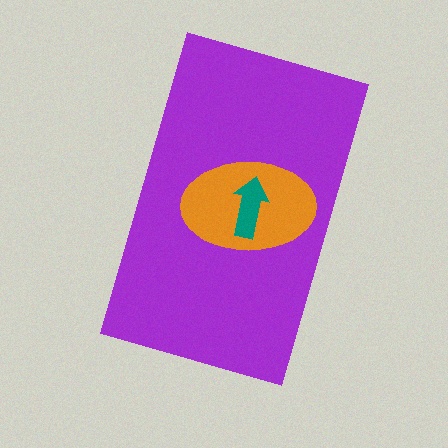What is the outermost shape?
The purple rectangle.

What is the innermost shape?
The teal arrow.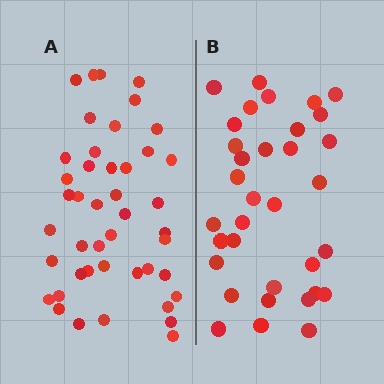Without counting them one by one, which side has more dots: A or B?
Region A (the left region) has more dots.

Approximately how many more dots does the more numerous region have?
Region A has roughly 10 or so more dots than region B.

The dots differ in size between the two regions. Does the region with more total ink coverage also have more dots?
No. Region B has more total ink coverage because its dots are larger, but region A actually contains more individual dots. Total area can be misleading — the number of items is what matters here.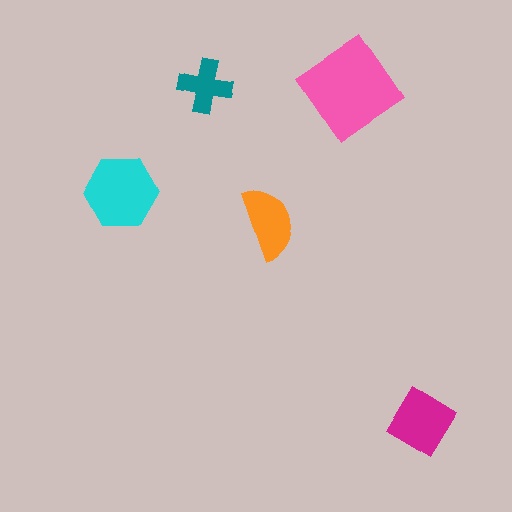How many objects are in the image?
There are 5 objects in the image.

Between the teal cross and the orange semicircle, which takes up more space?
The orange semicircle.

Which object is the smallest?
The teal cross.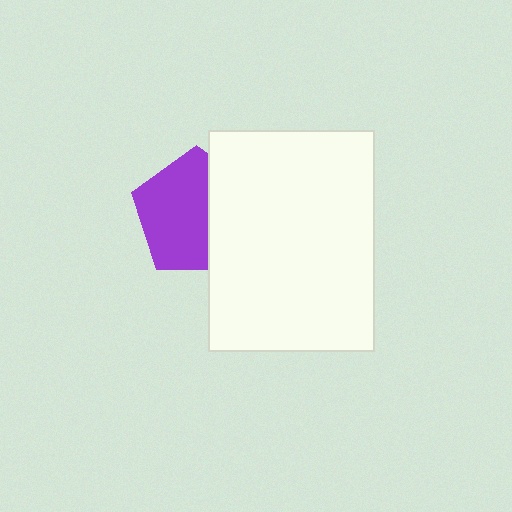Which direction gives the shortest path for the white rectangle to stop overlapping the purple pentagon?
Moving right gives the shortest separation.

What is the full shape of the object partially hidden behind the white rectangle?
The partially hidden object is a purple pentagon.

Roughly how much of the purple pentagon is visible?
About half of it is visible (roughly 62%).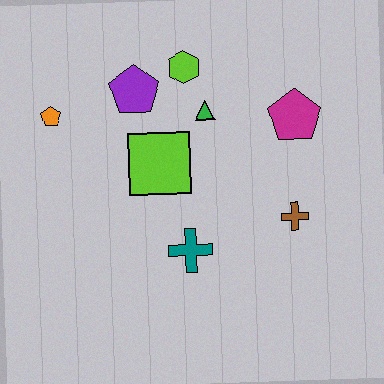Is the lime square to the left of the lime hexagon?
Yes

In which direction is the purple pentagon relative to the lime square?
The purple pentagon is above the lime square.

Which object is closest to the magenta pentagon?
The green triangle is closest to the magenta pentagon.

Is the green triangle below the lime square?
No